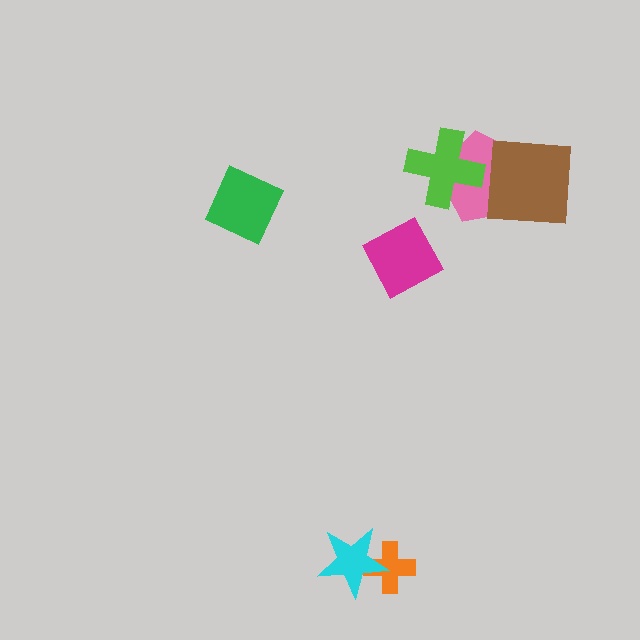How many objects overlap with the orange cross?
1 object overlaps with the orange cross.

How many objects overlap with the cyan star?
1 object overlaps with the cyan star.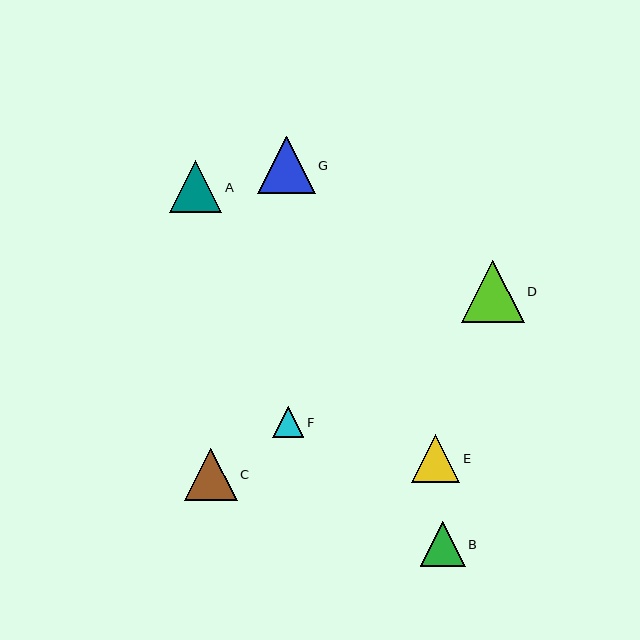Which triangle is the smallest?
Triangle F is the smallest with a size of approximately 31 pixels.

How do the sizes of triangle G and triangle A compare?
Triangle G and triangle A are approximately the same size.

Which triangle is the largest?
Triangle D is the largest with a size of approximately 63 pixels.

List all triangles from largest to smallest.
From largest to smallest: D, G, C, A, E, B, F.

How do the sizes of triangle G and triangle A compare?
Triangle G and triangle A are approximately the same size.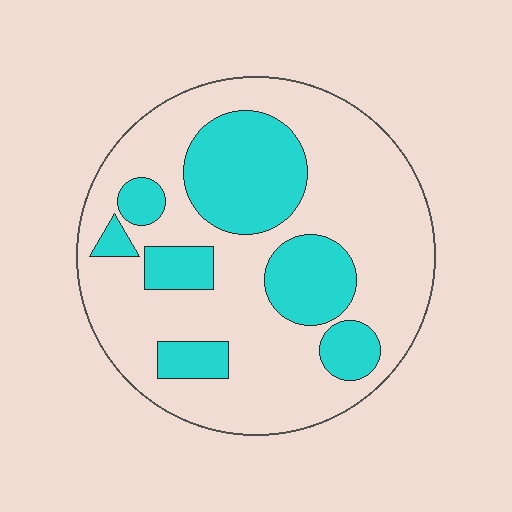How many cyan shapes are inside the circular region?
7.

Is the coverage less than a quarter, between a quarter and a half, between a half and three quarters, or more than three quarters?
Between a quarter and a half.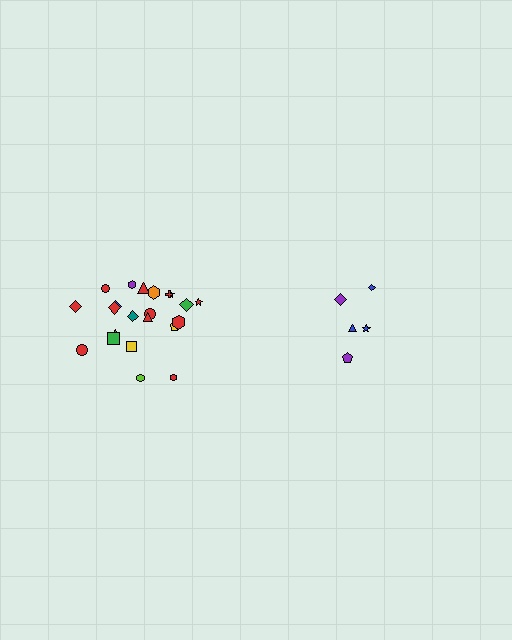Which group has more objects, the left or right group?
The left group.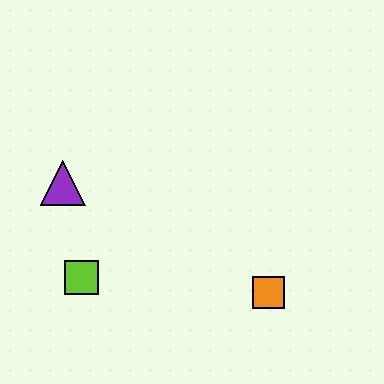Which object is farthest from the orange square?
The purple triangle is farthest from the orange square.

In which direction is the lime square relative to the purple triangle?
The lime square is below the purple triangle.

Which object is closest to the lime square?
The purple triangle is closest to the lime square.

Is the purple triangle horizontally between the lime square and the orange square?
No